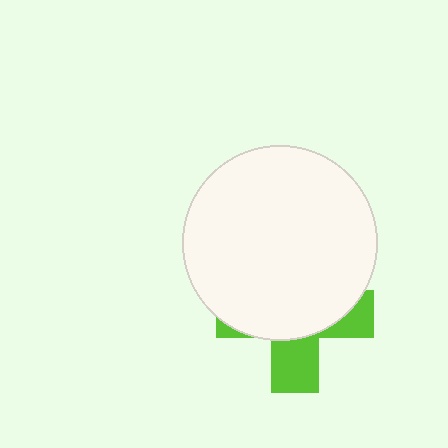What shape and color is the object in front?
The object in front is a white circle.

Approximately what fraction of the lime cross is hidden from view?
Roughly 66% of the lime cross is hidden behind the white circle.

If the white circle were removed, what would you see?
You would see the complete lime cross.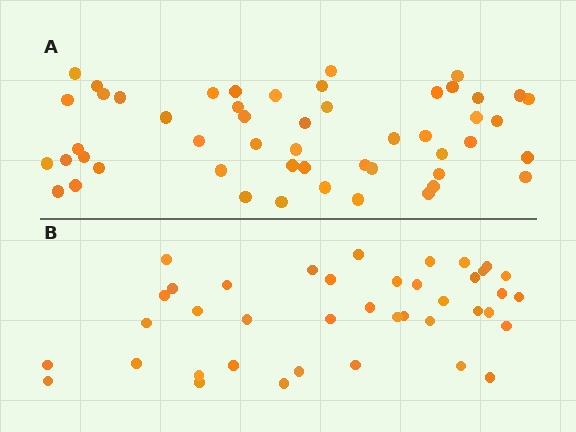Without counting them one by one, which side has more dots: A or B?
Region A (the top region) has more dots.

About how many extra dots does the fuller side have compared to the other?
Region A has roughly 12 or so more dots than region B.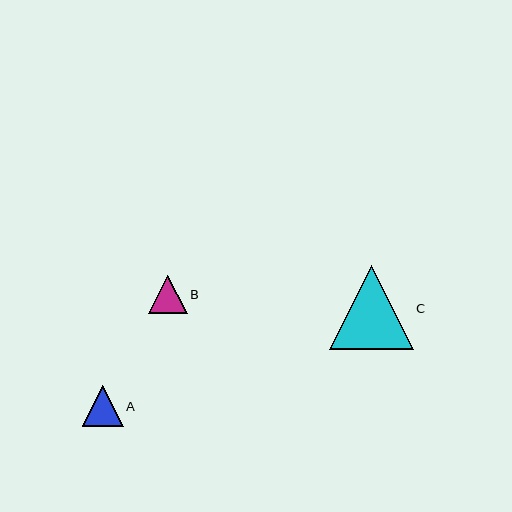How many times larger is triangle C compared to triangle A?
Triangle C is approximately 2.0 times the size of triangle A.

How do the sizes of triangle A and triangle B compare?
Triangle A and triangle B are approximately the same size.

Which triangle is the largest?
Triangle C is the largest with a size of approximately 84 pixels.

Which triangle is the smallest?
Triangle B is the smallest with a size of approximately 39 pixels.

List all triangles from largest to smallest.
From largest to smallest: C, A, B.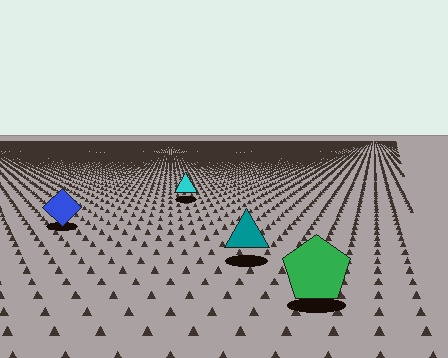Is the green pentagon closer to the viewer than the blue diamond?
Yes. The green pentagon is closer — you can tell from the texture gradient: the ground texture is coarser near it.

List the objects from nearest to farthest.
From nearest to farthest: the green pentagon, the teal triangle, the blue diamond, the cyan triangle.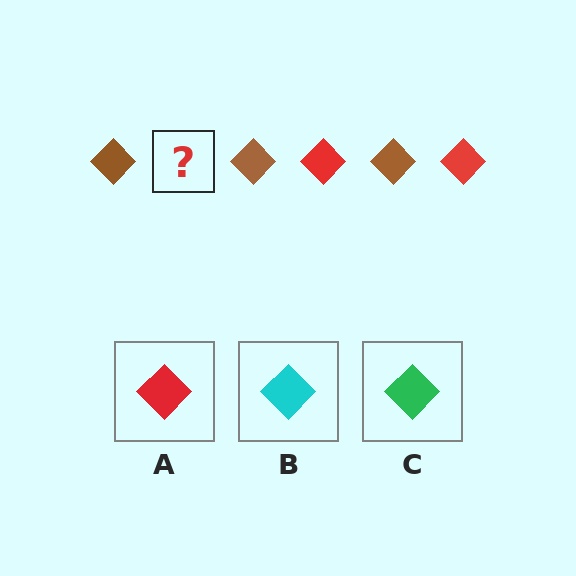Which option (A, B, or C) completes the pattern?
A.